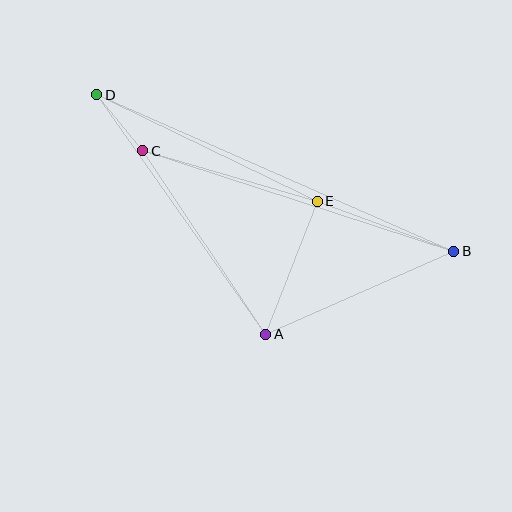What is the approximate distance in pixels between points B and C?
The distance between B and C is approximately 327 pixels.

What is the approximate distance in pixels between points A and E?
The distance between A and E is approximately 142 pixels.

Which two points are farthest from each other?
Points B and D are farthest from each other.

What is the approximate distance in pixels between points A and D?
The distance between A and D is approximately 293 pixels.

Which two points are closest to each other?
Points C and D are closest to each other.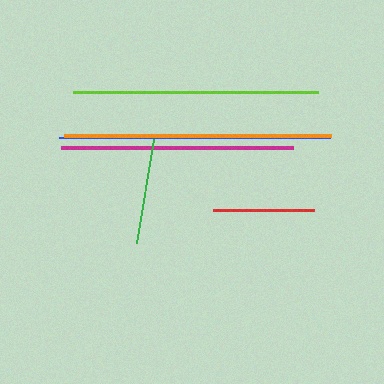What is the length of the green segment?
The green segment is approximately 106 pixels long.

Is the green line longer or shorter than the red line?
The green line is longer than the red line.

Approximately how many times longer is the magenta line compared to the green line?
The magenta line is approximately 2.2 times the length of the green line.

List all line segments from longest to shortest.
From longest to shortest: blue, orange, lime, magenta, green, red.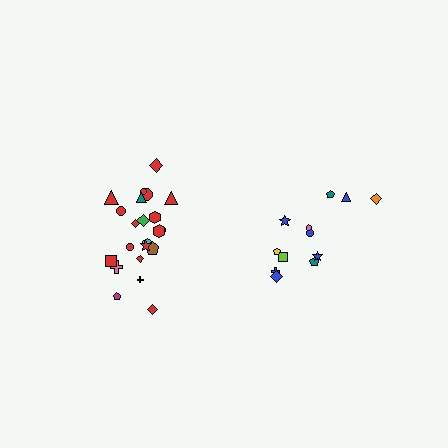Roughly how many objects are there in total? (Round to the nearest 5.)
Roughly 35 objects in total.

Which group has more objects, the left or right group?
The left group.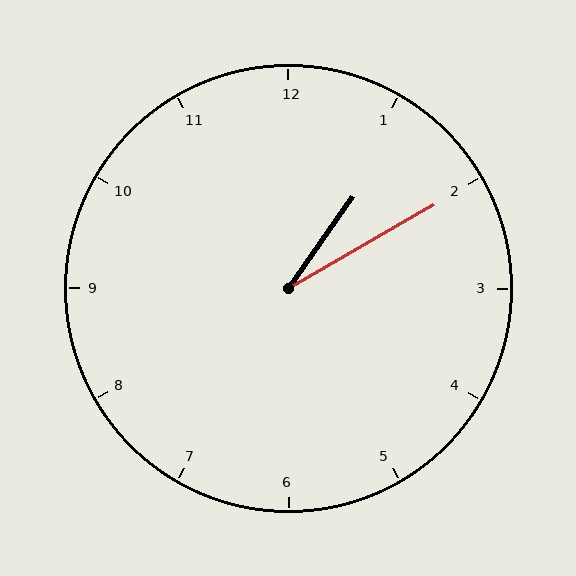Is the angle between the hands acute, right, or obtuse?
It is acute.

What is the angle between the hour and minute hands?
Approximately 25 degrees.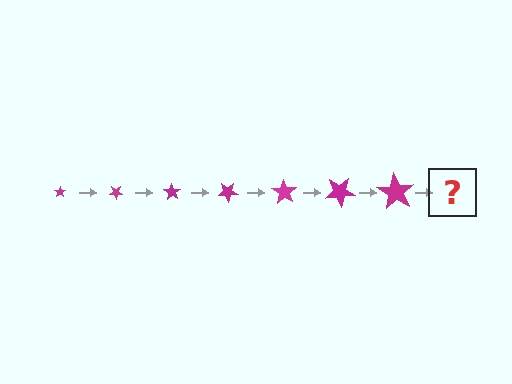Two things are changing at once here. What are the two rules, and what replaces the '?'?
The two rules are that the star grows larger each step and it rotates 35 degrees each step. The '?' should be a star, larger than the previous one and rotated 245 degrees from the start.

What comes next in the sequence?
The next element should be a star, larger than the previous one and rotated 245 degrees from the start.